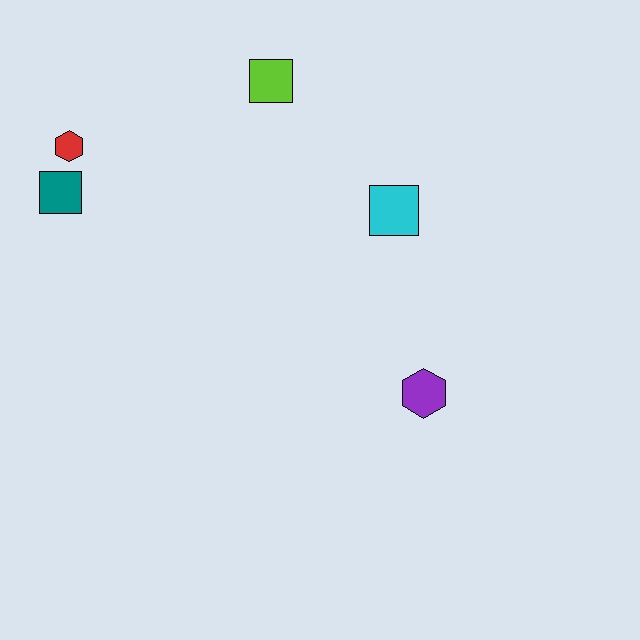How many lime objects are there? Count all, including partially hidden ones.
There is 1 lime object.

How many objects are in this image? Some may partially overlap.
There are 5 objects.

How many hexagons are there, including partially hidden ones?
There are 2 hexagons.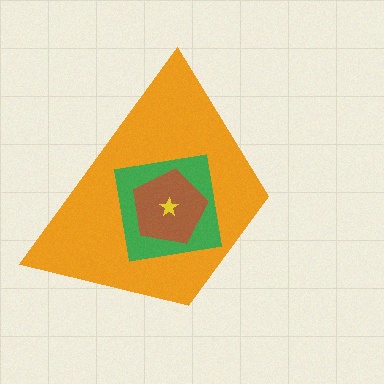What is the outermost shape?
The orange trapezoid.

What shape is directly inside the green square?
The brown pentagon.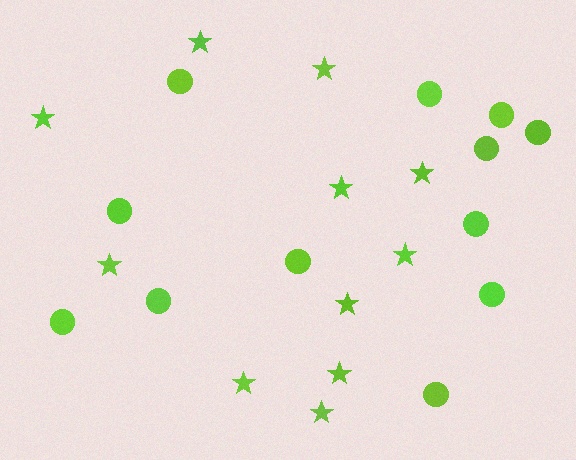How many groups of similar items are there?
There are 2 groups: one group of stars (11) and one group of circles (12).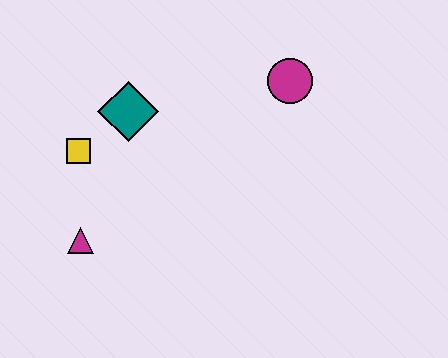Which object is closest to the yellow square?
The teal diamond is closest to the yellow square.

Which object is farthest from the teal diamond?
The magenta circle is farthest from the teal diamond.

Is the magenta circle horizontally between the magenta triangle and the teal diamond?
No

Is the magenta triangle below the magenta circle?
Yes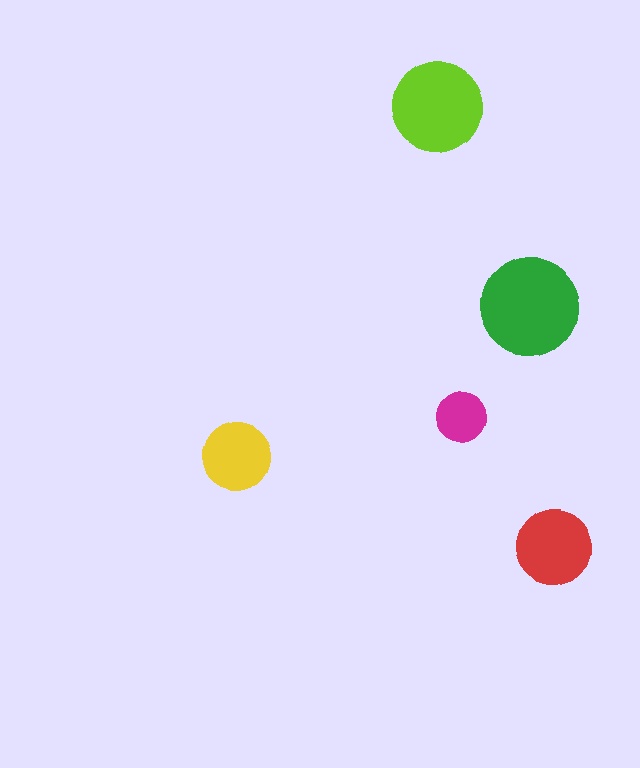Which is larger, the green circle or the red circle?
The green one.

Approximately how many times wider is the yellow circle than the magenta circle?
About 1.5 times wider.